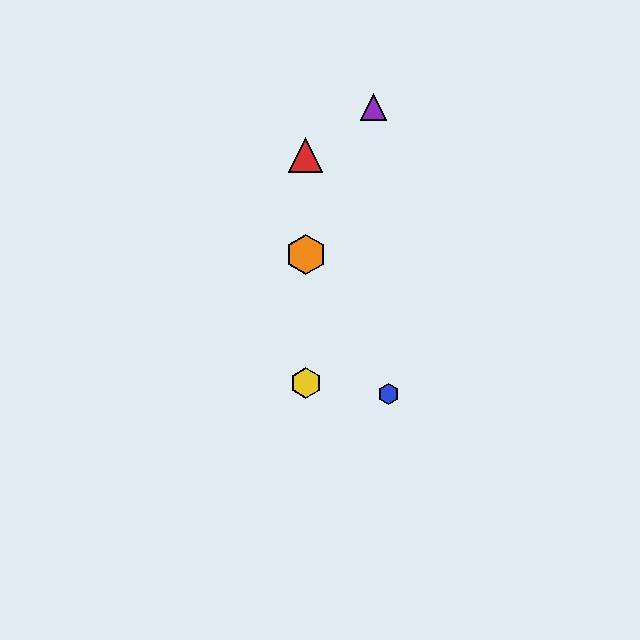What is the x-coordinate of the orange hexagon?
The orange hexagon is at x≈306.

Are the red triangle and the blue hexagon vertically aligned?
No, the red triangle is at x≈306 and the blue hexagon is at x≈389.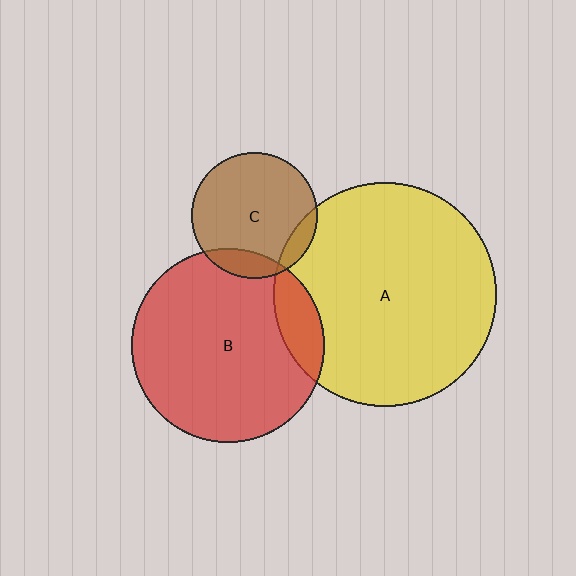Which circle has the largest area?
Circle A (yellow).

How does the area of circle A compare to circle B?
Approximately 1.3 times.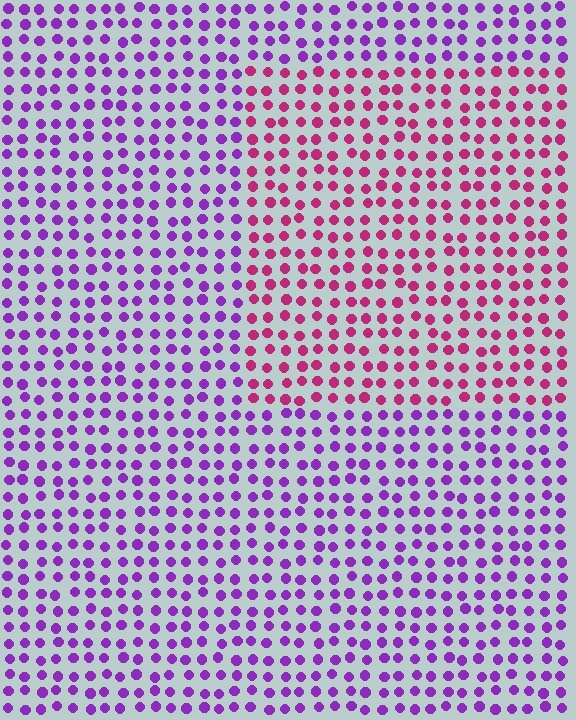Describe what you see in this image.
The image is filled with small purple elements in a uniform arrangement. A rectangle-shaped region is visible where the elements are tinted to a slightly different hue, forming a subtle color boundary.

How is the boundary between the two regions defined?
The boundary is defined purely by a slight shift in hue (about 47 degrees). Spacing, size, and orientation are identical on both sides.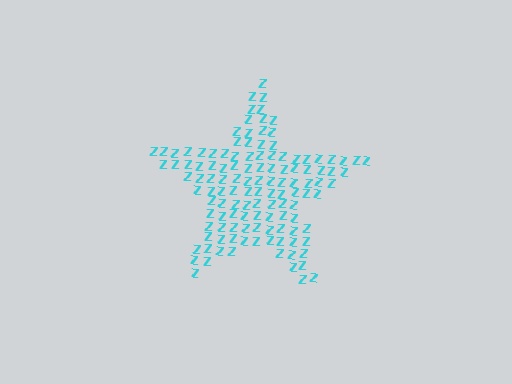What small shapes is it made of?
It is made of small letter Z's.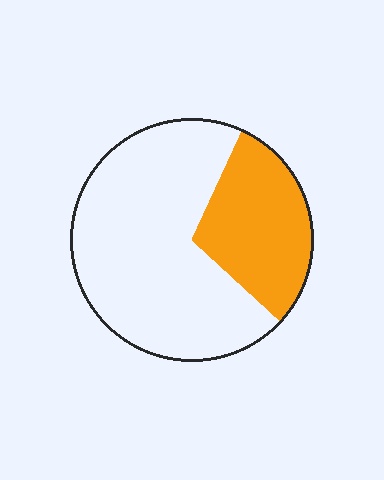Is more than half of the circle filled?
No.